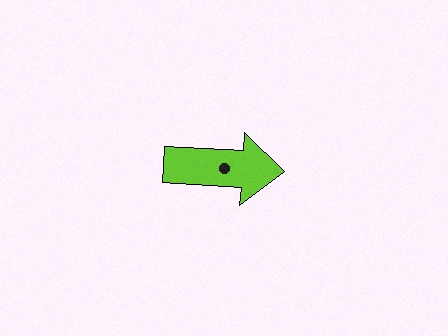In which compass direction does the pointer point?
East.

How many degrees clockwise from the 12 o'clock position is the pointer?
Approximately 93 degrees.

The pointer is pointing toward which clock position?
Roughly 3 o'clock.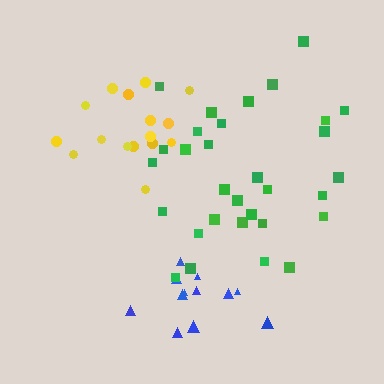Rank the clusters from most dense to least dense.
yellow, blue, green.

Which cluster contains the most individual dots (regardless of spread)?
Green (31).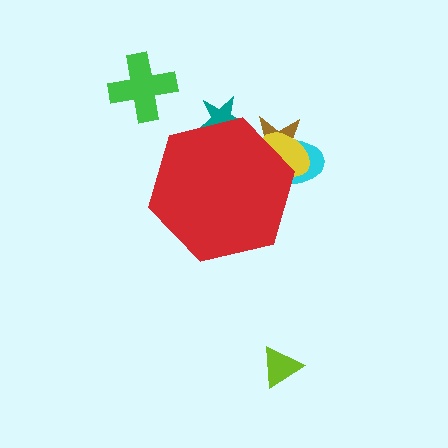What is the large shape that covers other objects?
A red hexagon.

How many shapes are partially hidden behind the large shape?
4 shapes are partially hidden.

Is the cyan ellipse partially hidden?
Yes, the cyan ellipse is partially hidden behind the red hexagon.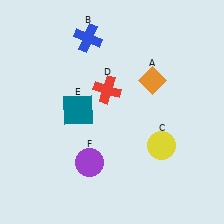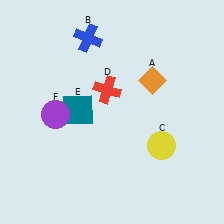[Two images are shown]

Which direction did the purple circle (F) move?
The purple circle (F) moved up.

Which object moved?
The purple circle (F) moved up.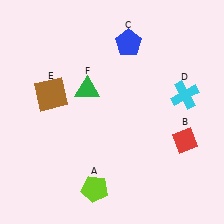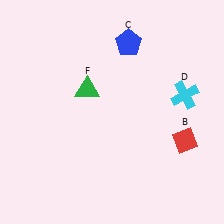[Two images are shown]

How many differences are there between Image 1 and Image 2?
There are 2 differences between the two images.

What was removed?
The brown square (E), the lime pentagon (A) were removed in Image 2.